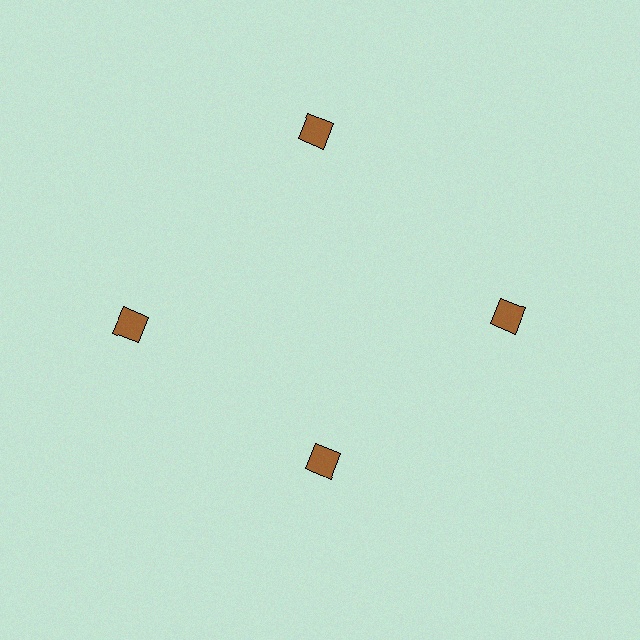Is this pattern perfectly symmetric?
No. The 4 brown squares are arranged in a ring, but one element near the 6 o'clock position is pulled inward toward the center, breaking the 4-fold rotational symmetry.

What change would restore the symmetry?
The symmetry would be restored by moving it outward, back onto the ring so that all 4 squares sit at equal angles and equal distance from the center.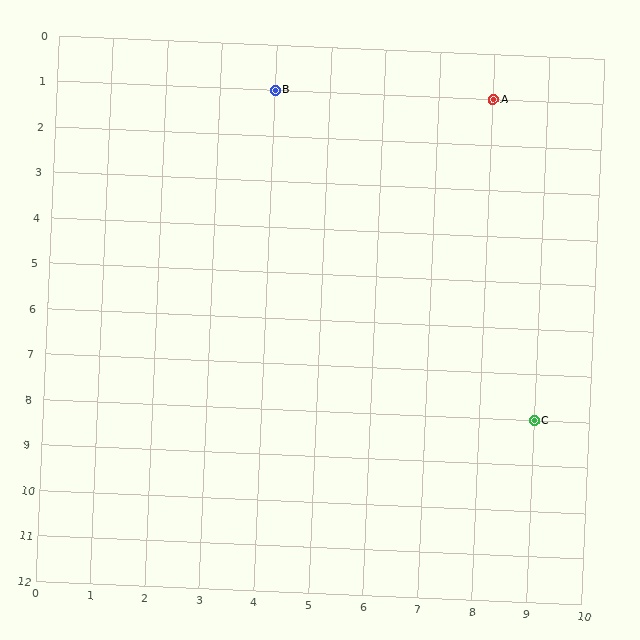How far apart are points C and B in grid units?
Points C and B are 5 columns and 7 rows apart (about 8.6 grid units diagonally).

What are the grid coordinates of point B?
Point B is at grid coordinates (4, 1).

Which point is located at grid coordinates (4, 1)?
Point B is at (4, 1).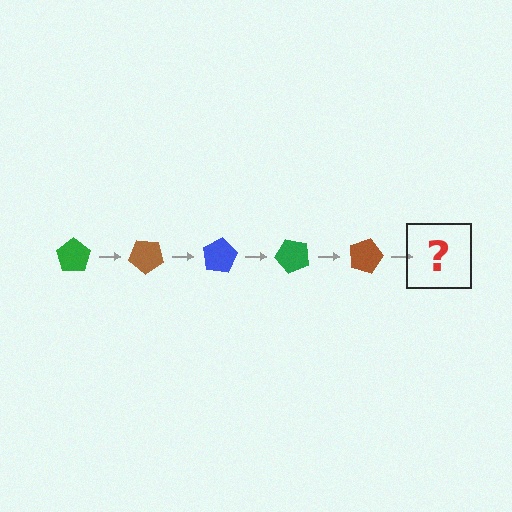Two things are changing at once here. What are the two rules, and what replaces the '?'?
The two rules are that it rotates 40 degrees each step and the color cycles through green, brown, and blue. The '?' should be a blue pentagon, rotated 200 degrees from the start.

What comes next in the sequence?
The next element should be a blue pentagon, rotated 200 degrees from the start.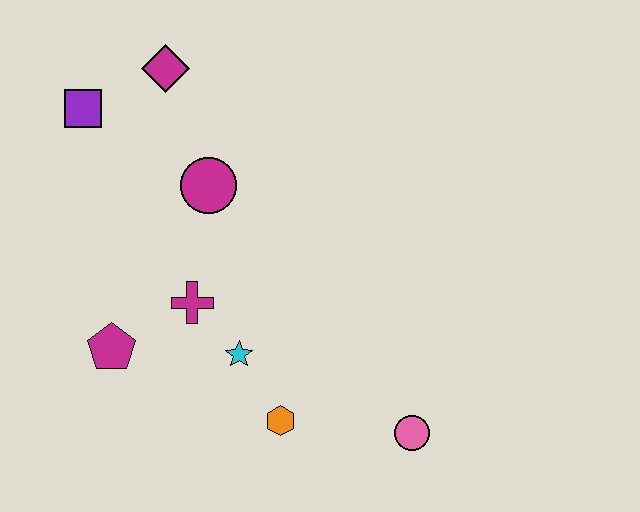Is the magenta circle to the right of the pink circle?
No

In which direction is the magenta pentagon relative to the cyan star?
The magenta pentagon is to the left of the cyan star.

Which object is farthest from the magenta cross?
The pink circle is farthest from the magenta cross.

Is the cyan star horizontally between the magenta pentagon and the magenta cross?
No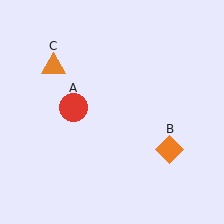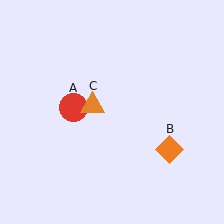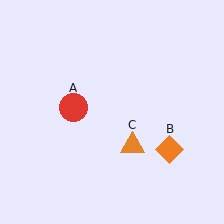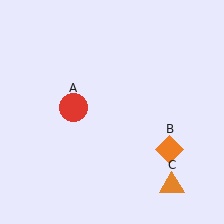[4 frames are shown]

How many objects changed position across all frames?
1 object changed position: orange triangle (object C).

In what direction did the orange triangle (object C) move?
The orange triangle (object C) moved down and to the right.